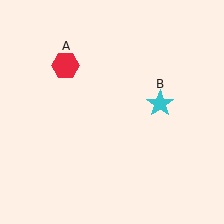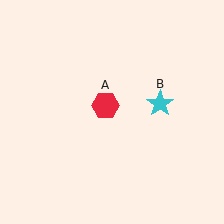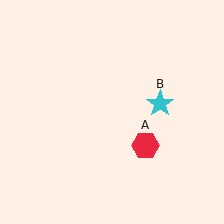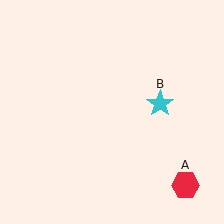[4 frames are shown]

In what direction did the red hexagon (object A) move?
The red hexagon (object A) moved down and to the right.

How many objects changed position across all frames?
1 object changed position: red hexagon (object A).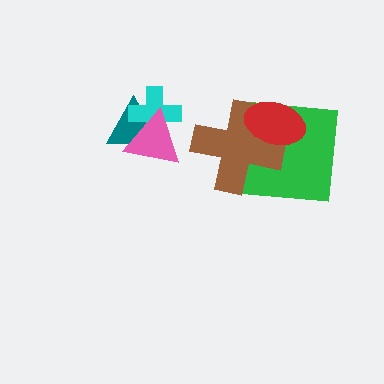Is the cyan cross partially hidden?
Yes, it is partially covered by another shape.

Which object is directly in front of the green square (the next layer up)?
The brown cross is directly in front of the green square.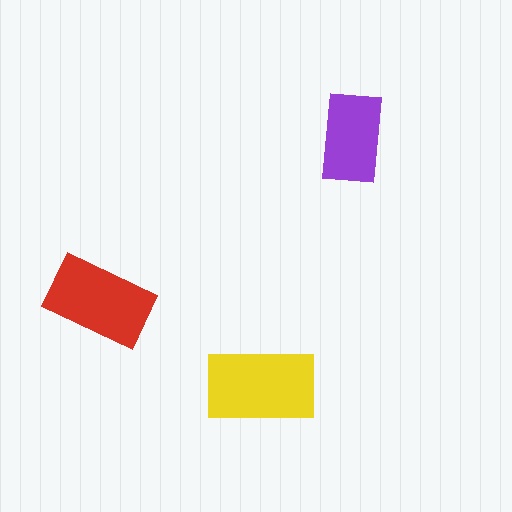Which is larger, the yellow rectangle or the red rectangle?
The yellow one.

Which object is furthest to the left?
The red rectangle is leftmost.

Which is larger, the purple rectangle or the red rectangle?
The red one.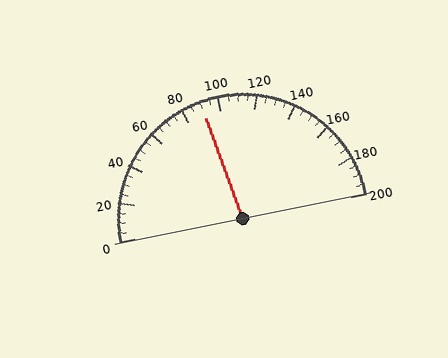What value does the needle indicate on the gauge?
The needle indicates approximately 90.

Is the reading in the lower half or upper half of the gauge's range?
The reading is in the lower half of the range (0 to 200).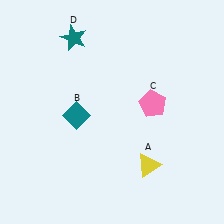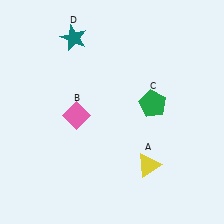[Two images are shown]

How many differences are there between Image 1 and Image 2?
There are 2 differences between the two images.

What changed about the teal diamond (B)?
In Image 1, B is teal. In Image 2, it changed to pink.